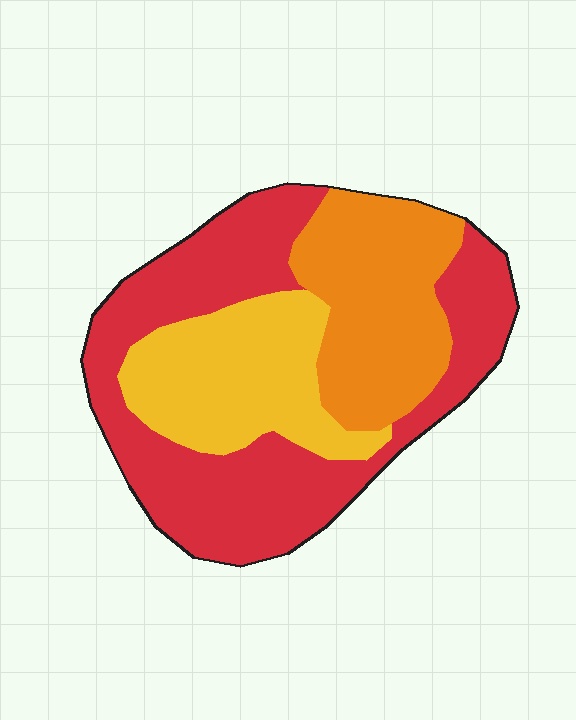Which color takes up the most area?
Red, at roughly 50%.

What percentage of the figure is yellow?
Yellow takes up about one quarter (1/4) of the figure.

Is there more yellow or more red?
Red.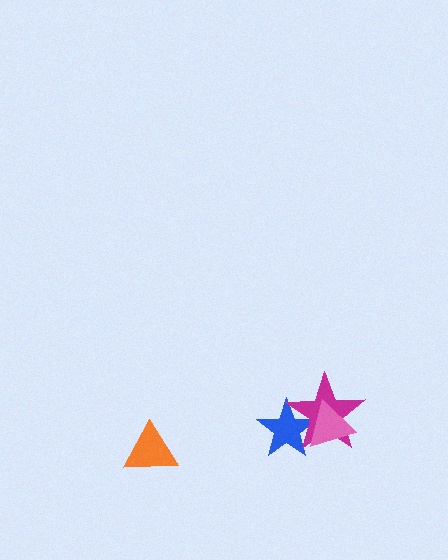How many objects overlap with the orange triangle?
0 objects overlap with the orange triangle.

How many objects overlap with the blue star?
2 objects overlap with the blue star.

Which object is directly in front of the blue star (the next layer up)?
The magenta star is directly in front of the blue star.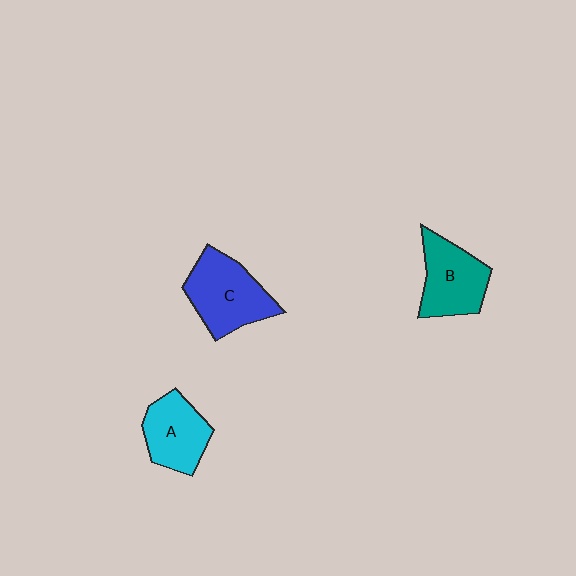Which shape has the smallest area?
Shape A (cyan).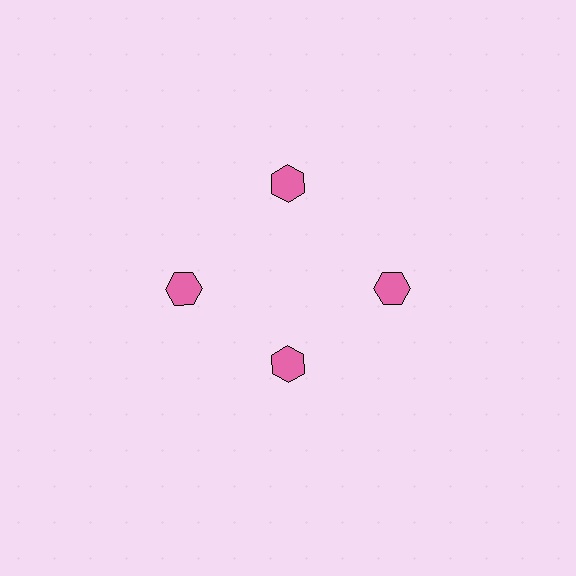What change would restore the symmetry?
The symmetry would be restored by moving it outward, back onto the ring so that all 4 hexagons sit at equal angles and equal distance from the center.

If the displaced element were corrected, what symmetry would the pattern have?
It would have 4-fold rotational symmetry — the pattern would map onto itself every 90 degrees.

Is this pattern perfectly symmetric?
No. The 4 pink hexagons are arranged in a ring, but one element near the 6 o'clock position is pulled inward toward the center, breaking the 4-fold rotational symmetry.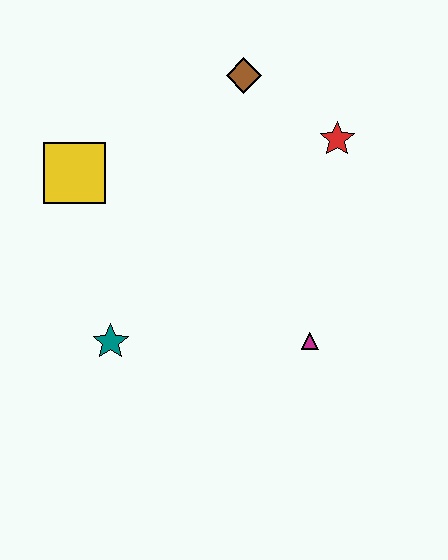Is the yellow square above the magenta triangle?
Yes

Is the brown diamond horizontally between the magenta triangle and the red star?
No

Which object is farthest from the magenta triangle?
The yellow square is farthest from the magenta triangle.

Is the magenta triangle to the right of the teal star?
Yes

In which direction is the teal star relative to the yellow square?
The teal star is below the yellow square.